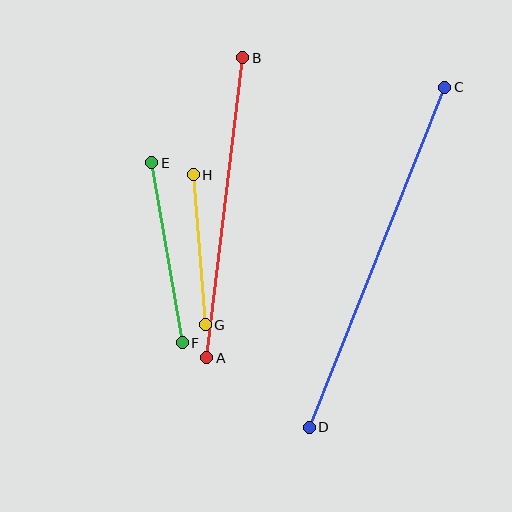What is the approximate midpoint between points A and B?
The midpoint is at approximately (225, 208) pixels.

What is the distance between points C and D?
The distance is approximately 366 pixels.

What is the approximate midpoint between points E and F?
The midpoint is at approximately (167, 253) pixels.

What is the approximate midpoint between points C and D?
The midpoint is at approximately (377, 257) pixels.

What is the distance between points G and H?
The distance is approximately 150 pixels.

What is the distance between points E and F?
The distance is approximately 182 pixels.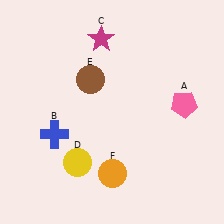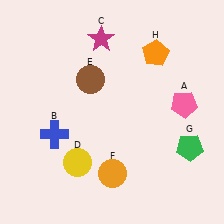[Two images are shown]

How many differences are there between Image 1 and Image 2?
There are 2 differences between the two images.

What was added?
A green pentagon (G), an orange pentagon (H) were added in Image 2.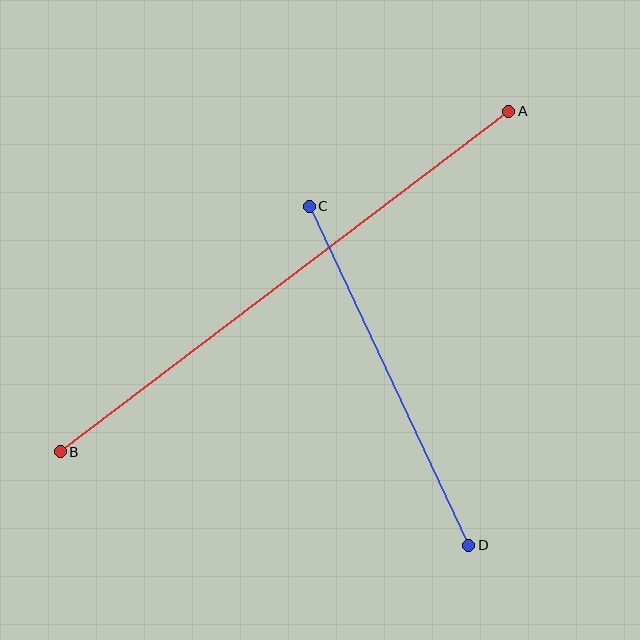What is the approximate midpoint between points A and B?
The midpoint is at approximately (284, 282) pixels.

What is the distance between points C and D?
The distance is approximately 374 pixels.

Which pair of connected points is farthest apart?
Points A and B are farthest apart.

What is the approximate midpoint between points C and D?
The midpoint is at approximately (389, 376) pixels.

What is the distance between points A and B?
The distance is approximately 563 pixels.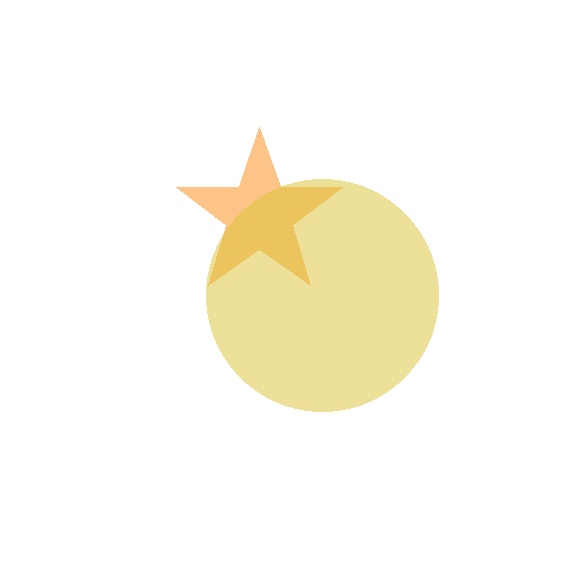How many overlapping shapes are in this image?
There are 2 overlapping shapes in the image.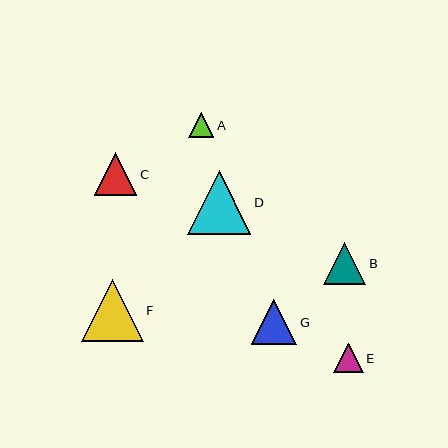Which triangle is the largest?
Triangle D is the largest with a size of approximately 64 pixels.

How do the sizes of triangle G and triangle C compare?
Triangle G and triangle C are approximately the same size.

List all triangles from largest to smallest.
From largest to smallest: D, F, G, C, B, E, A.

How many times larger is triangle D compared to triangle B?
Triangle D is approximately 1.5 times the size of triangle B.